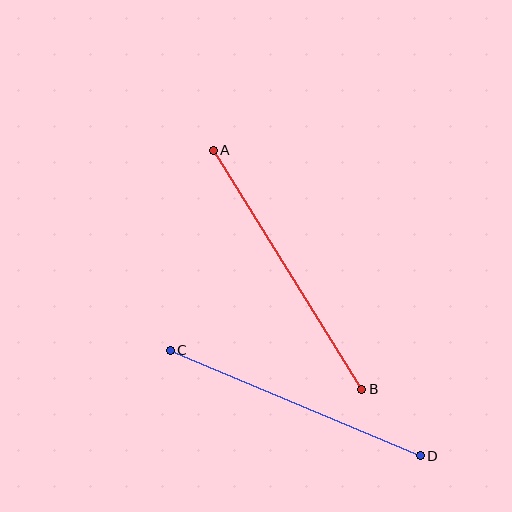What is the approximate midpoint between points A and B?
The midpoint is at approximately (287, 270) pixels.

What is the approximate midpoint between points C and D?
The midpoint is at approximately (295, 403) pixels.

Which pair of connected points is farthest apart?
Points A and B are farthest apart.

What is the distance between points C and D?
The distance is approximately 272 pixels.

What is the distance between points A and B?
The distance is approximately 281 pixels.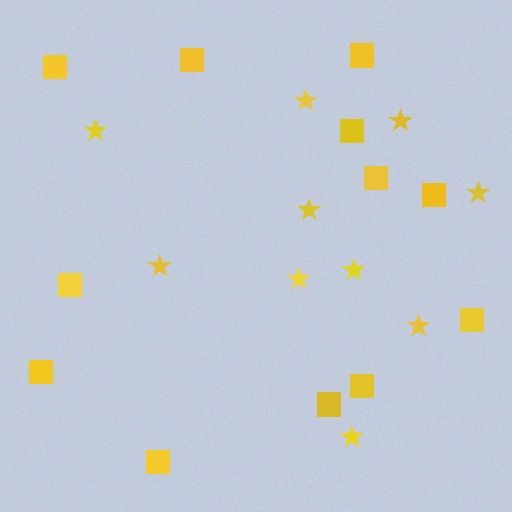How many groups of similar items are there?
There are 2 groups: one group of squares (12) and one group of stars (10).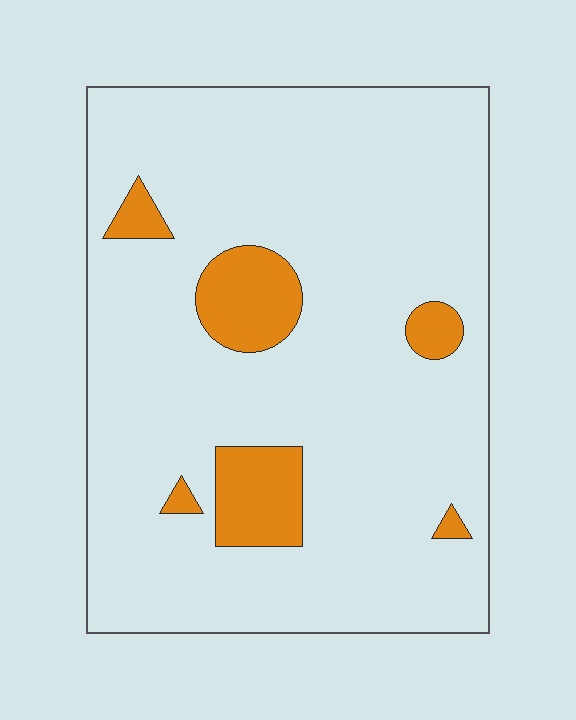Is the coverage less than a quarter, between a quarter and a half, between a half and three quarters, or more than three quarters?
Less than a quarter.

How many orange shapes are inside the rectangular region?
6.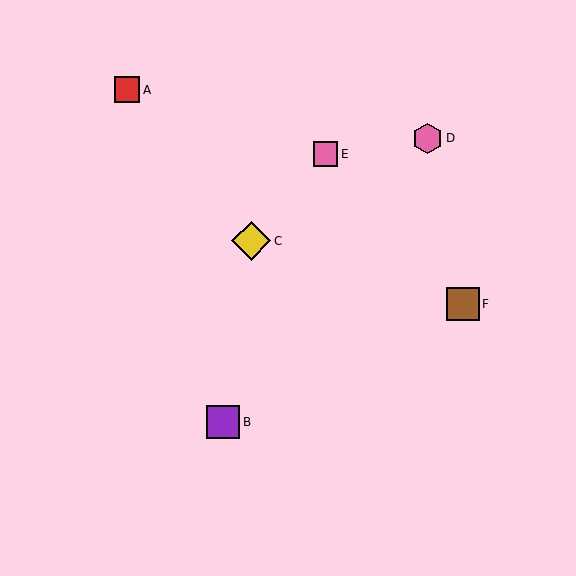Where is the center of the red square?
The center of the red square is at (127, 90).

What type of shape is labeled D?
Shape D is a pink hexagon.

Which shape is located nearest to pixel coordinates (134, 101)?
The red square (labeled A) at (127, 90) is nearest to that location.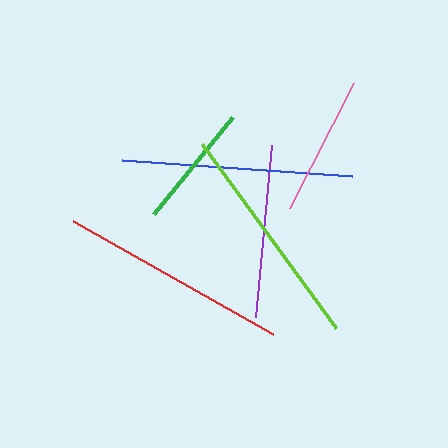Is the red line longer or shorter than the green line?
The red line is longer than the green line.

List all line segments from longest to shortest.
From longest to shortest: blue, red, lime, purple, pink, green.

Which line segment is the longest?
The blue line is the longest at approximately 231 pixels.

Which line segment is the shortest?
The green line is the shortest at approximately 125 pixels.